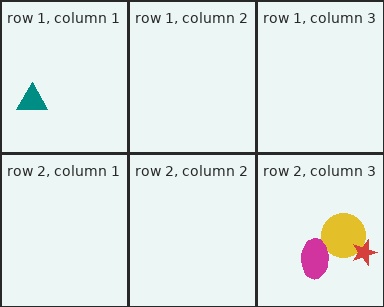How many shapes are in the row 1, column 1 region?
1.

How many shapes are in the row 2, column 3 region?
3.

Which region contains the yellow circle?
The row 2, column 3 region.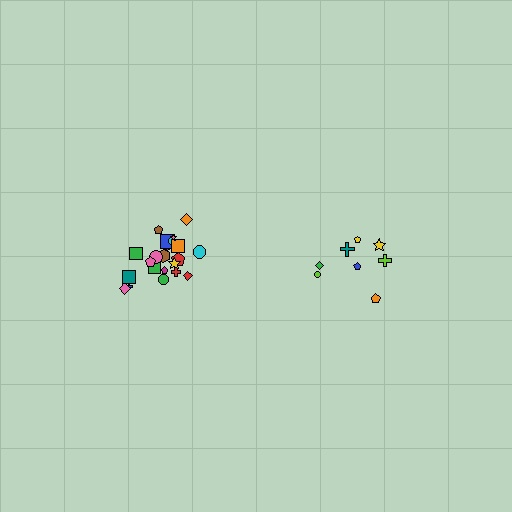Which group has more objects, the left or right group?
The left group.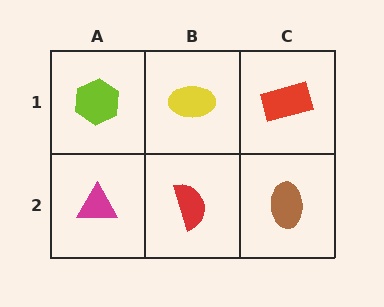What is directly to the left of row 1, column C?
A yellow ellipse.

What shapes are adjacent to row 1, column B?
A red semicircle (row 2, column B), a lime hexagon (row 1, column A), a red rectangle (row 1, column C).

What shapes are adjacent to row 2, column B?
A yellow ellipse (row 1, column B), a magenta triangle (row 2, column A), a brown ellipse (row 2, column C).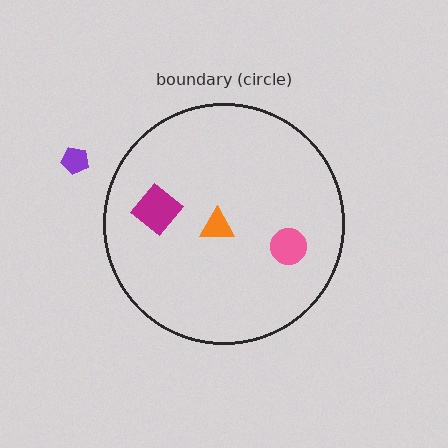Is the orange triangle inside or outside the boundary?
Inside.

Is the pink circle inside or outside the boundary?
Inside.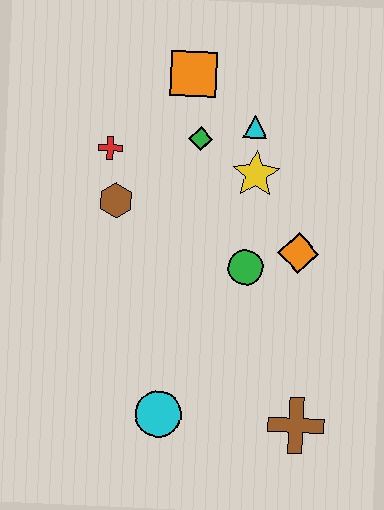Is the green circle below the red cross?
Yes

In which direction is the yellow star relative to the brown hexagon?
The yellow star is to the right of the brown hexagon.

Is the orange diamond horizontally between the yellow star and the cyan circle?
No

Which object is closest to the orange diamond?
The green circle is closest to the orange diamond.